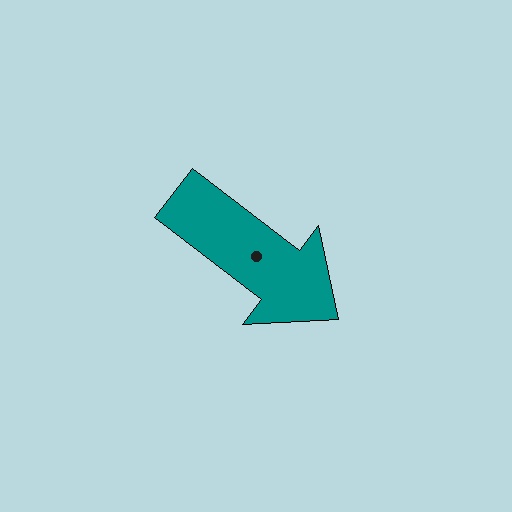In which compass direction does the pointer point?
Southeast.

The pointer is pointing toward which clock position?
Roughly 4 o'clock.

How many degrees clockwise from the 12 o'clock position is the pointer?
Approximately 127 degrees.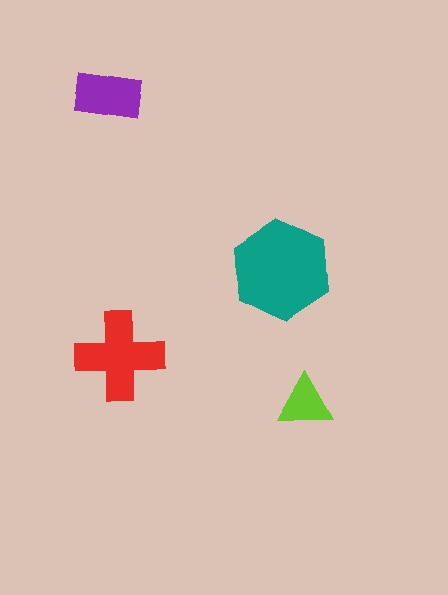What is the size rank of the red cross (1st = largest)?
2nd.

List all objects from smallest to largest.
The lime triangle, the purple rectangle, the red cross, the teal hexagon.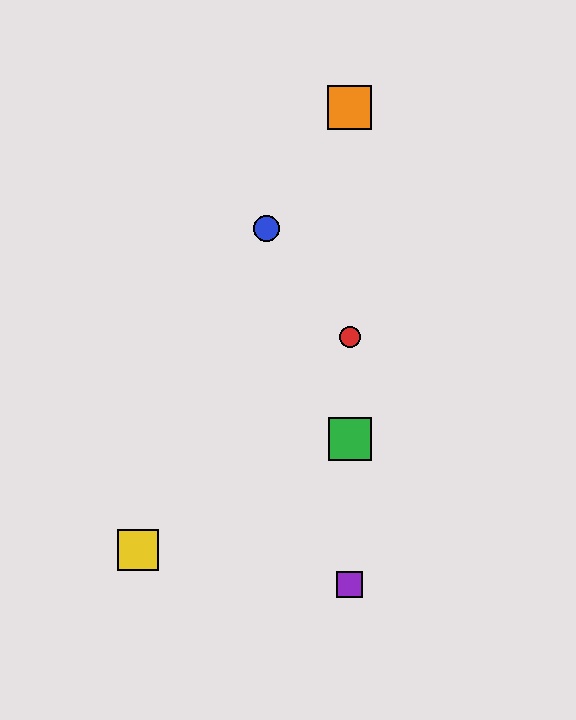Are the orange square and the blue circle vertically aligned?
No, the orange square is at x≈350 and the blue circle is at x≈266.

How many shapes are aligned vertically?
4 shapes (the red circle, the green square, the purple square, the orange square) are aligned vertically.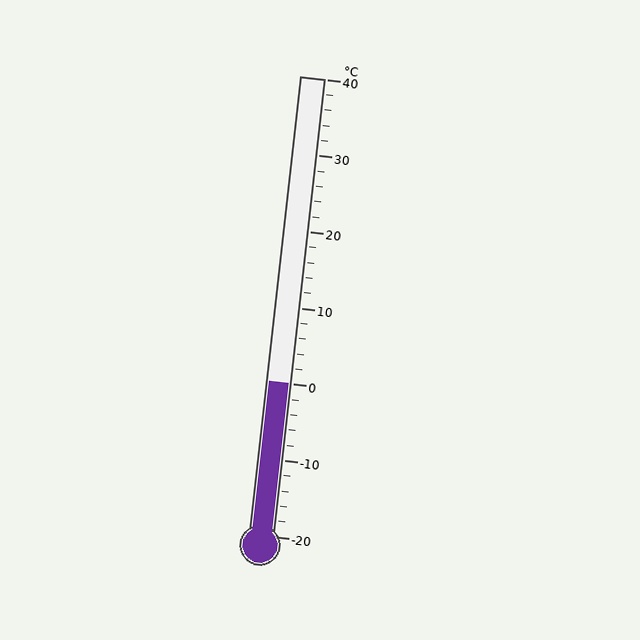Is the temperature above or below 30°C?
The temperature is below 30°C.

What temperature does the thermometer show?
The thermometer shows approximately 0°C.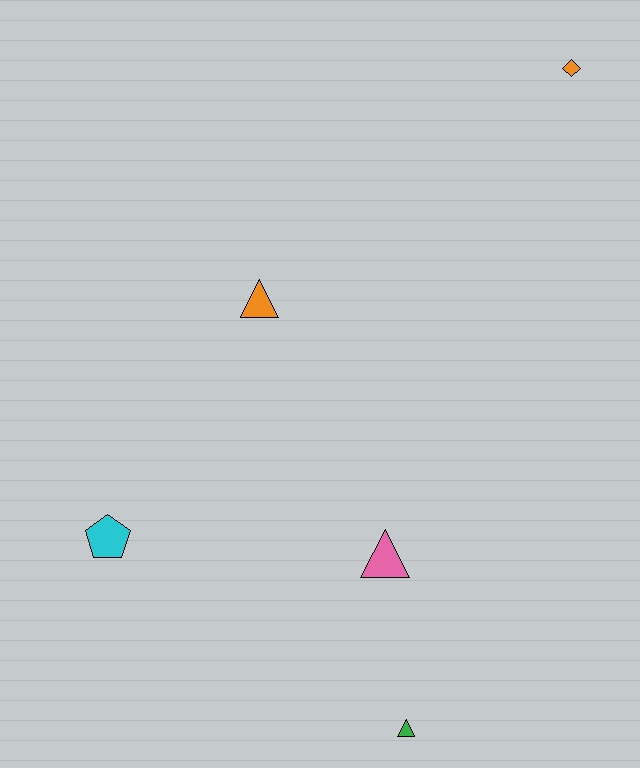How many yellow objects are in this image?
There are no yellow objects.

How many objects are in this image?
There are 5 objects.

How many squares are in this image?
There are no squares.